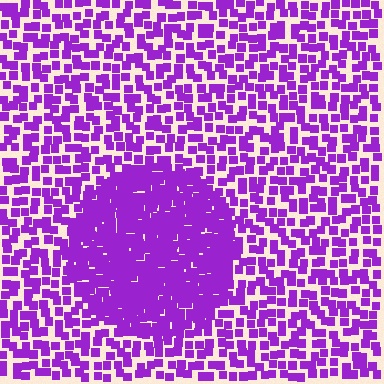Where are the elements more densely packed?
The elements are more densely packed inside the circle boundary.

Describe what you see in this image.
The image contains small purple elements arranged at two different densities. A circle-shaped region is visible where the elements are more densely packed than the surrounding area.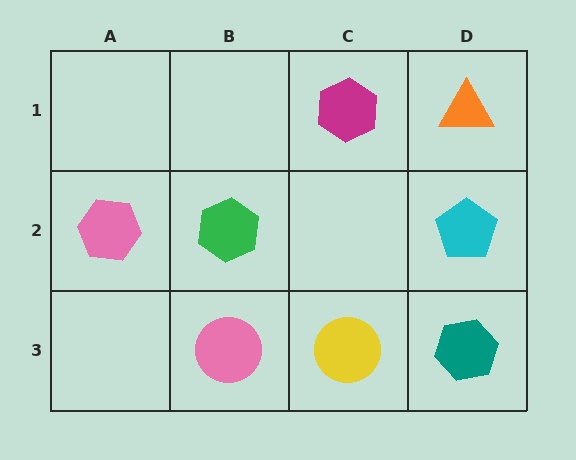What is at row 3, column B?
A pink circle.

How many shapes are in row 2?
3 shapes.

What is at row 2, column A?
A pink hexagon.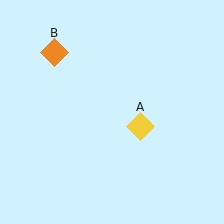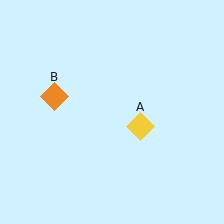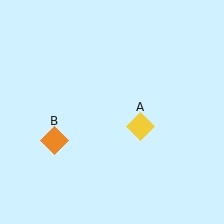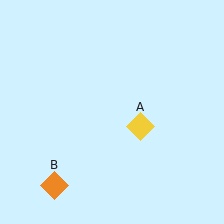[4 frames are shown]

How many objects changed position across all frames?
1 object changed position: orange diamond (object B).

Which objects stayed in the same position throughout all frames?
Yellow diamond (object A) remained stationary.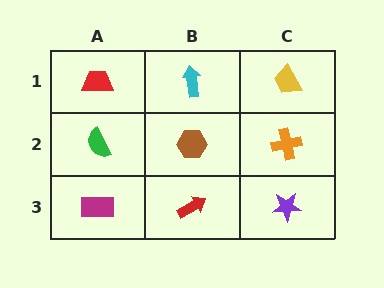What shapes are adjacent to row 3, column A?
A green semicircle (row 2, column A), a red arrow (row 3, column B).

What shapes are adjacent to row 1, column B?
A brown hexagon (row 2, column B), a red trapezoid (row 1, column A), a yellow trapezoid (row 1, column C).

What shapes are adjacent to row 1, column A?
A green semicircle (row 2, column A), a cyan arrow (row 1, column B).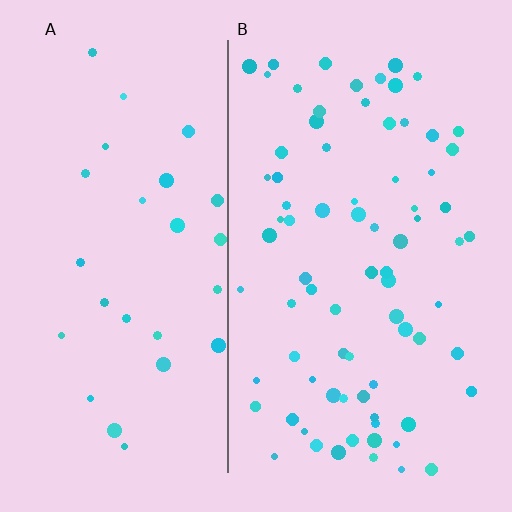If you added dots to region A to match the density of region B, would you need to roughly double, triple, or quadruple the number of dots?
Approximately triple.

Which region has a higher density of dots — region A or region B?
B (the right).